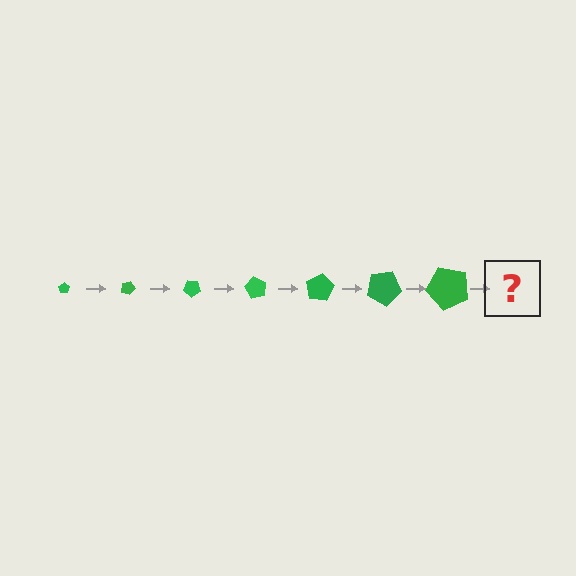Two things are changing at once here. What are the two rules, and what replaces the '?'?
The two rules are that the pentagon grows larger each step and it rotates 20 degrees each step. The '?' should be a pentagon, larger than the previous one and rotated 140 degrees from the start.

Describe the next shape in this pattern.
It should be a pentagon, larger than the previous one and rotated 140 degrees from the start.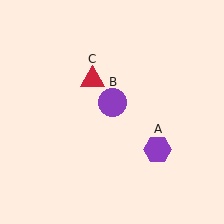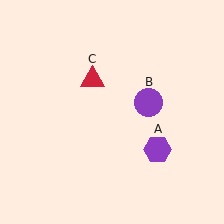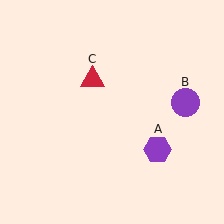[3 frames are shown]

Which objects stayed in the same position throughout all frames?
Purple hexagon (object A) and red triangle (object C) remained stationary.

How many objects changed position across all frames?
1 object changed position: purple circle (object B).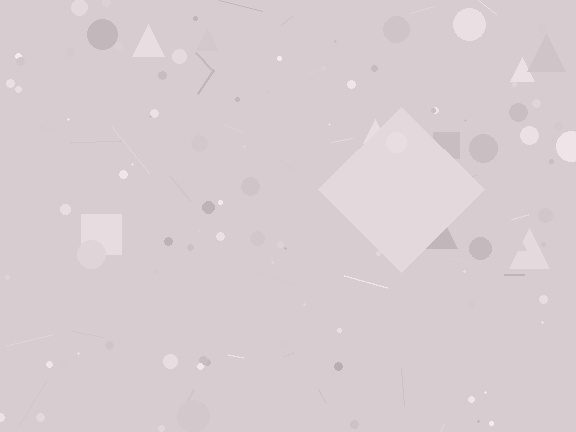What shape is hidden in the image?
A diamond is hidden in the image.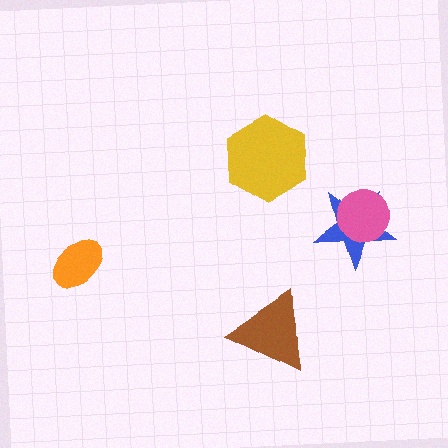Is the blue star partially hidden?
Yes, it is partially covered by another shape.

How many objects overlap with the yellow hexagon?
0 objects overlap with the yellow hexagon.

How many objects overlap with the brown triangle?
0 objects overlap with the brown triangle.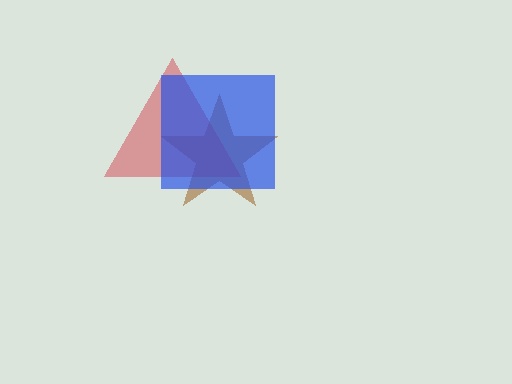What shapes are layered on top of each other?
The layered shapes are: a brown star, a red triangle, a blue square.